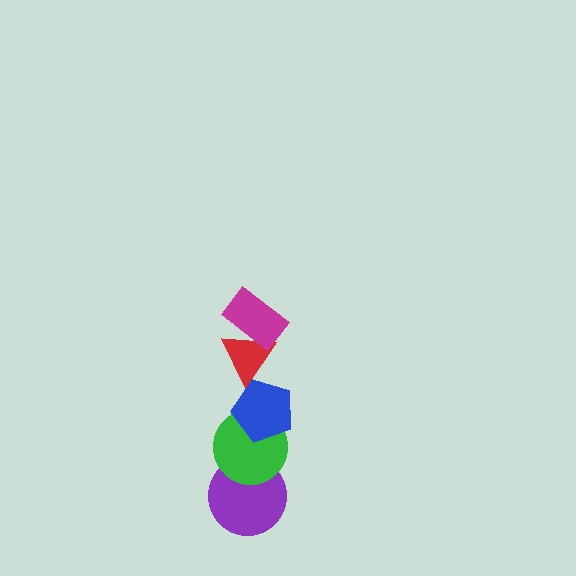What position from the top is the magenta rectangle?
The magenta rectangle is 1st from the top.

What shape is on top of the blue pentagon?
The red triangle is on top of the blue pentagon.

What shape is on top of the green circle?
The blue pentagon is on top of the green circle.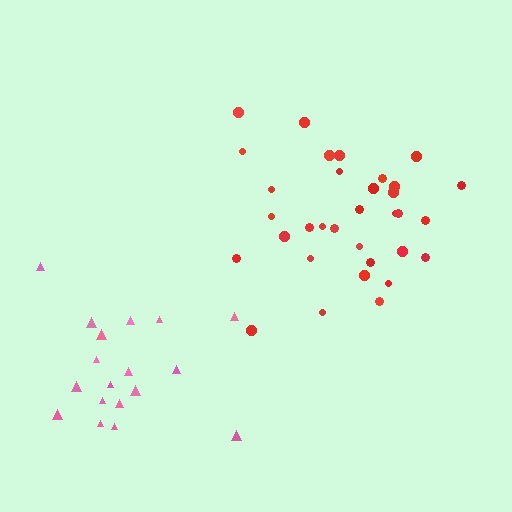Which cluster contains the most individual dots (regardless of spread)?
Red (33).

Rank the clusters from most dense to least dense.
red, pink.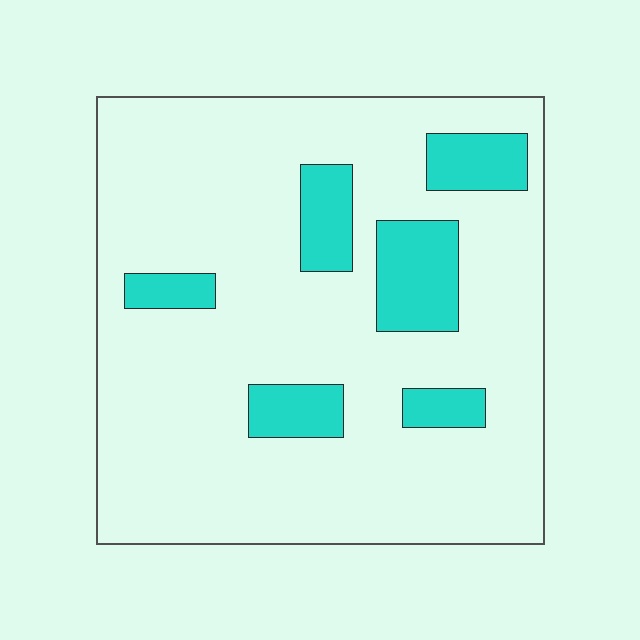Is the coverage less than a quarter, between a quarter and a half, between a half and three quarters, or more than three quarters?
Less than a quarter.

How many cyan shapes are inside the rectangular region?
6.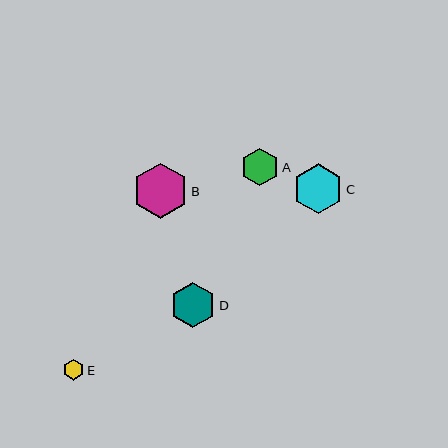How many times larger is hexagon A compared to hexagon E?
Hexagon A is approximately 1.8 times the size of hexagon E.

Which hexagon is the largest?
Hexagon B is the largest with a size of approximately 55 pixels.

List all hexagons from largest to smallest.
From largest to smallest: B, C, D, A, E.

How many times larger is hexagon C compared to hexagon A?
Hexagon C is approximately 1.3 times the size of hexagon A.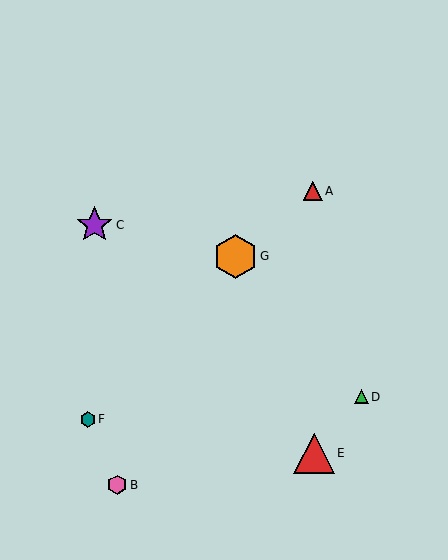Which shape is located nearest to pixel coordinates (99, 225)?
The purple star (labeled C) at (95, 225) is nearest to that location.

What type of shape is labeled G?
Shape G is an orange hexagon.